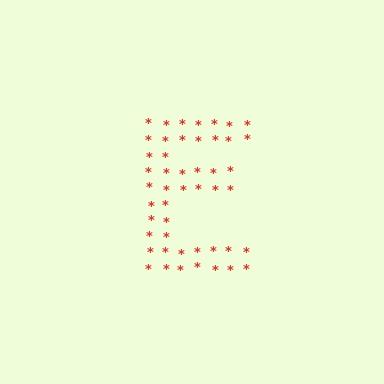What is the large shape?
The large shape is the letter E.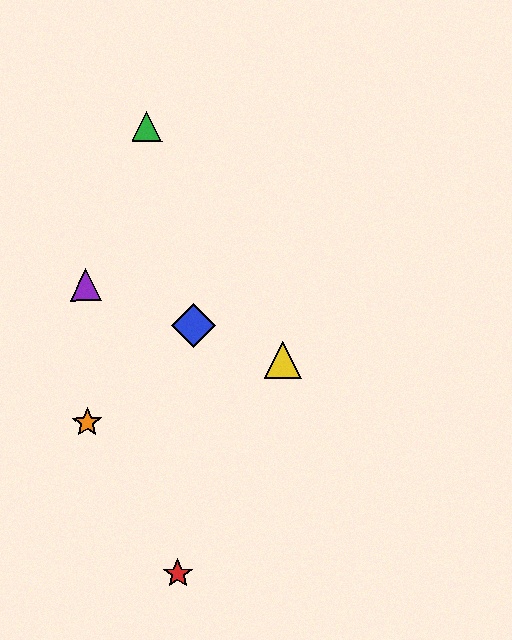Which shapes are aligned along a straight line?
The blue diamond, the yellow triangle, the purple triangle are aligned along a straight line.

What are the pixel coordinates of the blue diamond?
The blue diamond is at (194, 326).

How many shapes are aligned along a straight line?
3 shapes (the blue diamond, the yellow triangle, the purple triangle) are aligned along a straight line.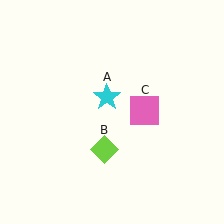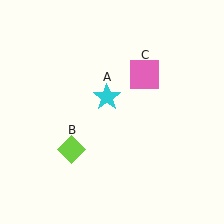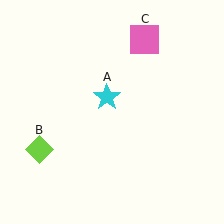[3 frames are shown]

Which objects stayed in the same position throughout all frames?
Cyan star (object A) remained stationary.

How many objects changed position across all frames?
2 objects changed position: lime diamond (object B), pink square (object C).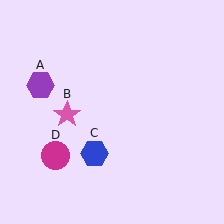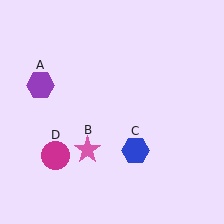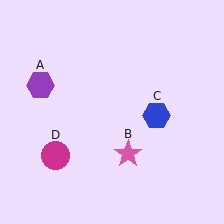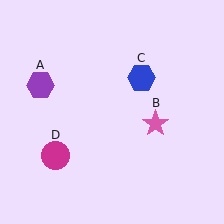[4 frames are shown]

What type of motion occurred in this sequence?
The pink star (object B), blue hexagon (object C) rotated counterclockwise around the center of the scene.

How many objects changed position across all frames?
2 objects changed position: pink star (object B), blue hexagon (object C).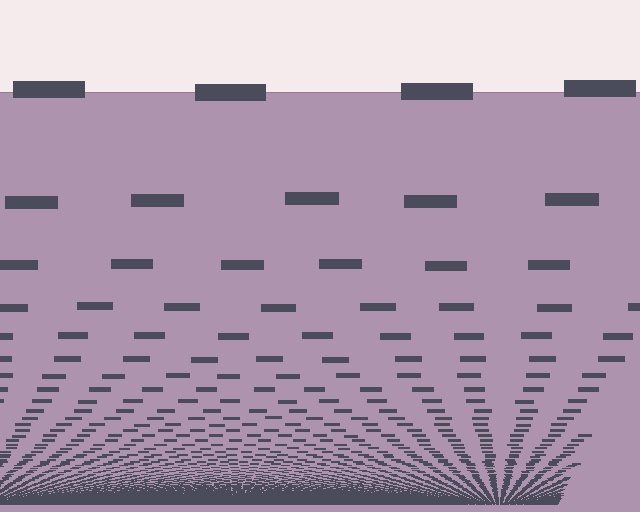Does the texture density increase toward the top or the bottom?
Density increases toward the bottom.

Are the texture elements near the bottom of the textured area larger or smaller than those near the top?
Smaller. The gradient is inverted — elements near the bottom are smaller and denser.